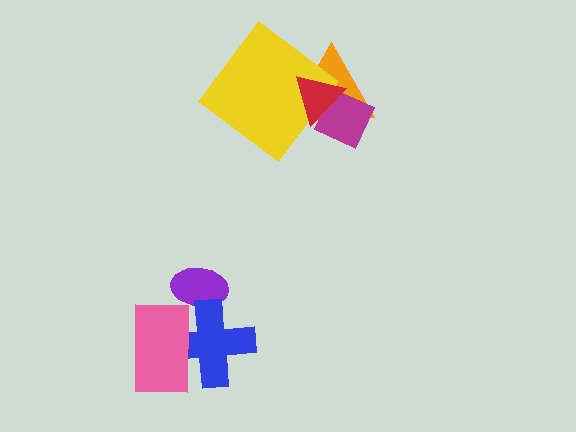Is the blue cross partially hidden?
Yes, it is partially covered by another shape.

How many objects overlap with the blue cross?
2 objects overlap with the blue cross.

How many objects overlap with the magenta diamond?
2 objects overlap with the magenta diamond.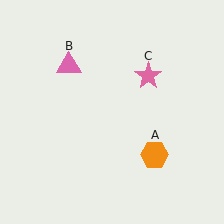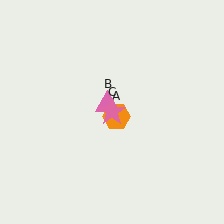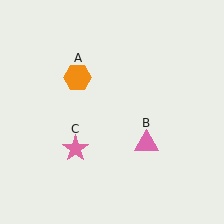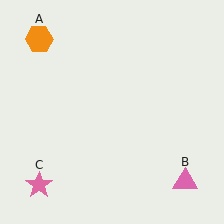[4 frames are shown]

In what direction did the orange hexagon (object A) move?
The orange hexagon (object A) moved up and to the left.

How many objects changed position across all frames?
3 objects changed position: orange hexagon (object A), pink triangle (object B), pink star (object C).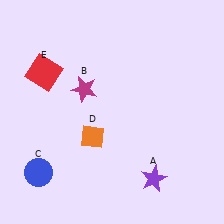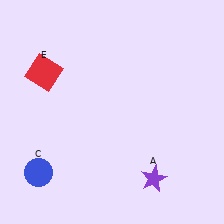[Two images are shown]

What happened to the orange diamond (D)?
The orange diamond (D) was removed in Image 2. It was in the bottom-left area of Image 1.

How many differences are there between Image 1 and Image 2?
There are 2 differences between the two images.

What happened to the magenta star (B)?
The magenta star (B) was removed in Image 2. It was in the top-left area of Image 1.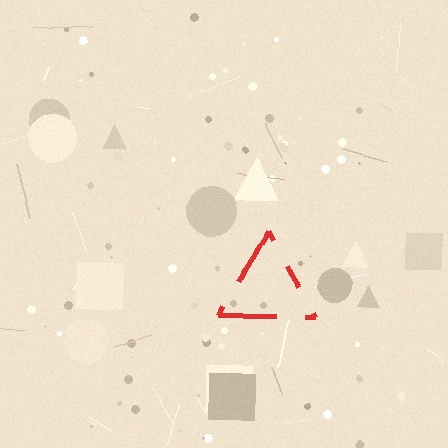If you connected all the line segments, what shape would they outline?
They would outline a triangle.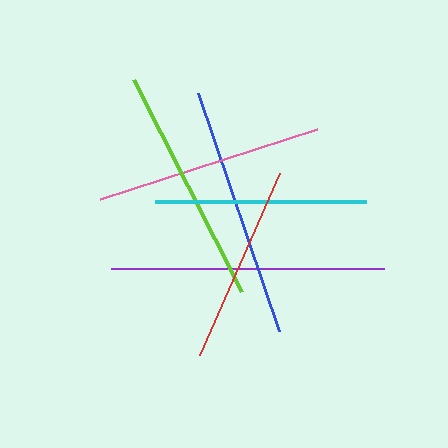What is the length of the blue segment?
The blue segment is approximately 252 pixels long.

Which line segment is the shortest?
The red line is the shortest at approximately 198 pixels.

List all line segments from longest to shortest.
From longest to shortest: purple, blue, lime, pink, cyan, red.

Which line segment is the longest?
The purple line is the longest at approximately 273 pixels.